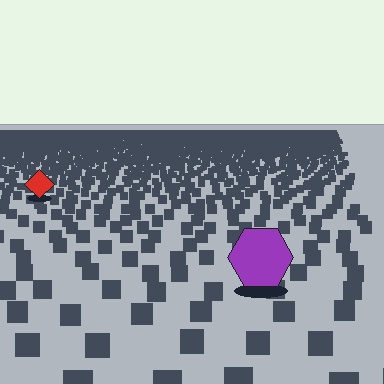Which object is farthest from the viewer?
The red diamond is farthest from the viewer. It appears smaller and the ground texture around it is denser.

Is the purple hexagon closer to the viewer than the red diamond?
Yes. The purple hexagon is closer — you can tell from the texture gradient: the ground texture is coarser near it.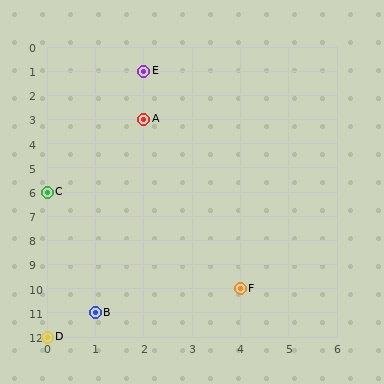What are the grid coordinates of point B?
Point B is at grid coordinates (1, 11).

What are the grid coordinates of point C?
Point C is at grid coordinates (0, 6).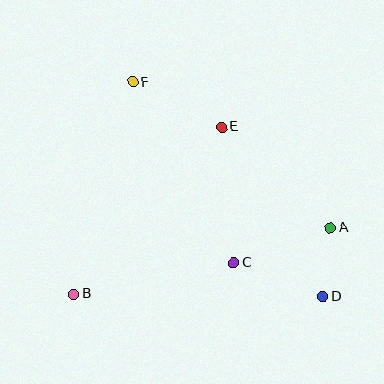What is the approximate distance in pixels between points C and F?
The distance between C and F is approximately 207 pixels.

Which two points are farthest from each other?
Points D and F are farthest from each other.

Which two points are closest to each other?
Points A and D are closest to each other.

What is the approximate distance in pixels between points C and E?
The distance between C and E is approximately 136 pixels.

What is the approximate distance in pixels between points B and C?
The distance between B and C is approximately 163 pixels.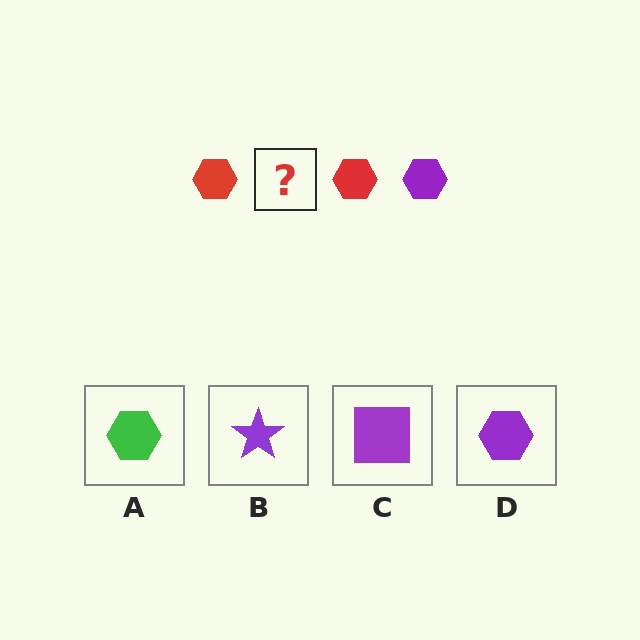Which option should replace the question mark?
Option D.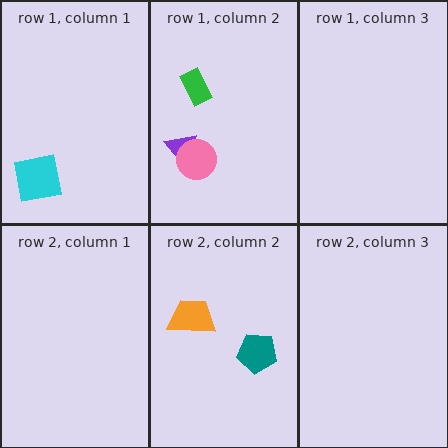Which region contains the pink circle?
The row 1, column 2 region.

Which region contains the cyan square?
The row 1, column 1 region.